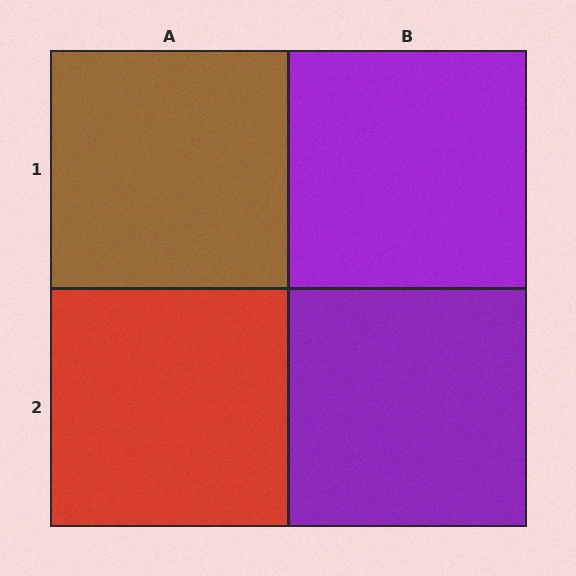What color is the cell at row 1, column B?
Purple.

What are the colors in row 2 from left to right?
Red, purple.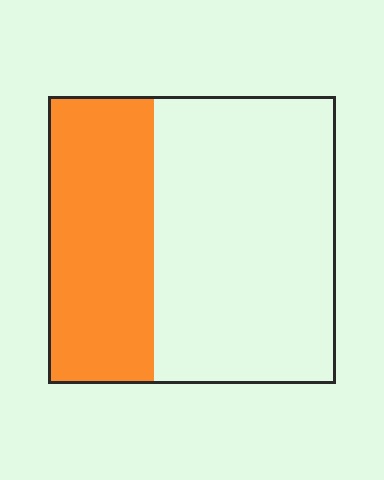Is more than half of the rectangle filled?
No.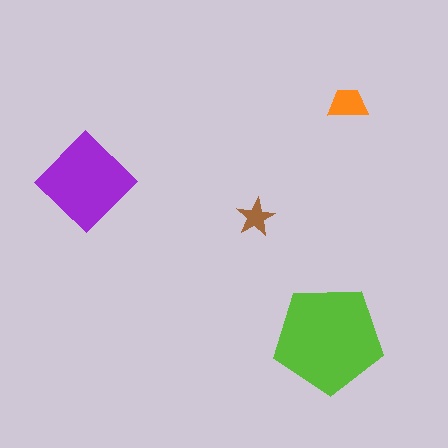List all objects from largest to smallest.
The lime pentagon, the purple diamond, the orange trapezoid, the brown star.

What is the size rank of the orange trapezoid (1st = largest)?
3rd.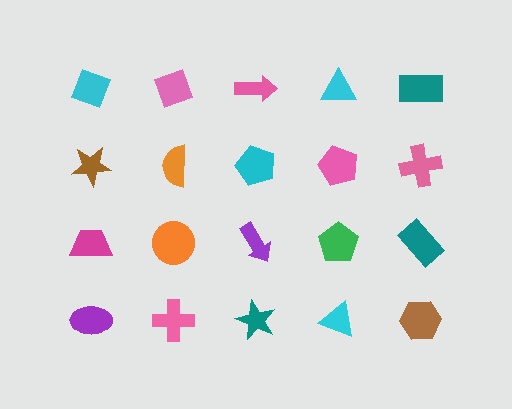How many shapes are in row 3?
5 shapes.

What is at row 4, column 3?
A teal star.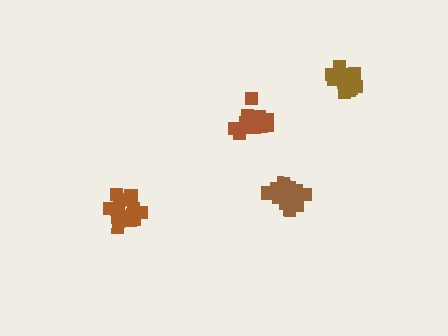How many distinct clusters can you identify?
There are 4 distinct clusters.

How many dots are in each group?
Group 1: 14 dots, Group 2: 14 dots, Group 3: 18 dots, Group 4: 16 dots (62 total).